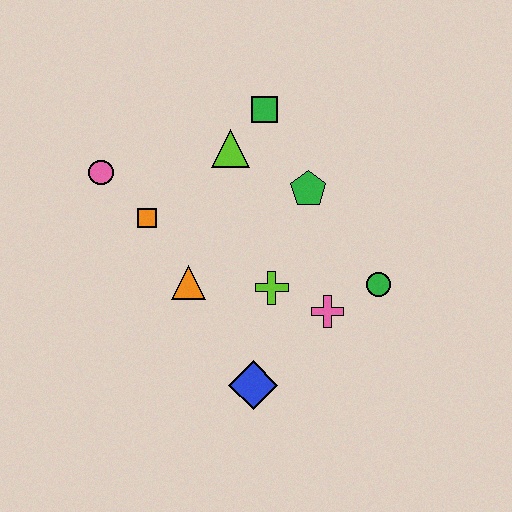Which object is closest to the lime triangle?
The green square is closest to the lime triangle.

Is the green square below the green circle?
No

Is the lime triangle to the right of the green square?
No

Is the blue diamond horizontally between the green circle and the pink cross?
No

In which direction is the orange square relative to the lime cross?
The orange square is to the left of the lime cross.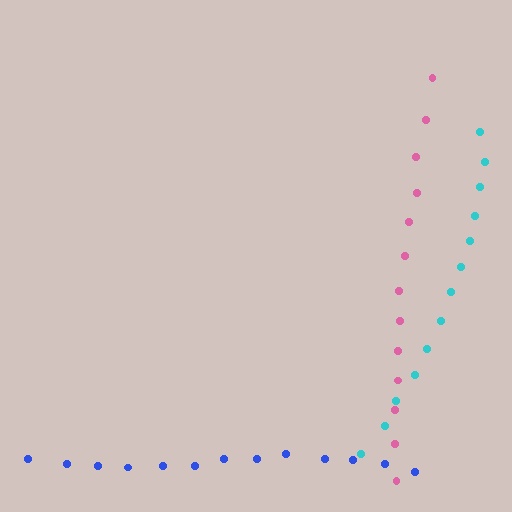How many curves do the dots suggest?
There are 3 distinct paths.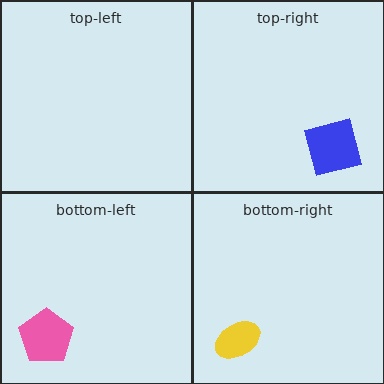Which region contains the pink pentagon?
The bottom-left region.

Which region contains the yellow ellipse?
The bottom-right region.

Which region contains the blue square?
The top-right region.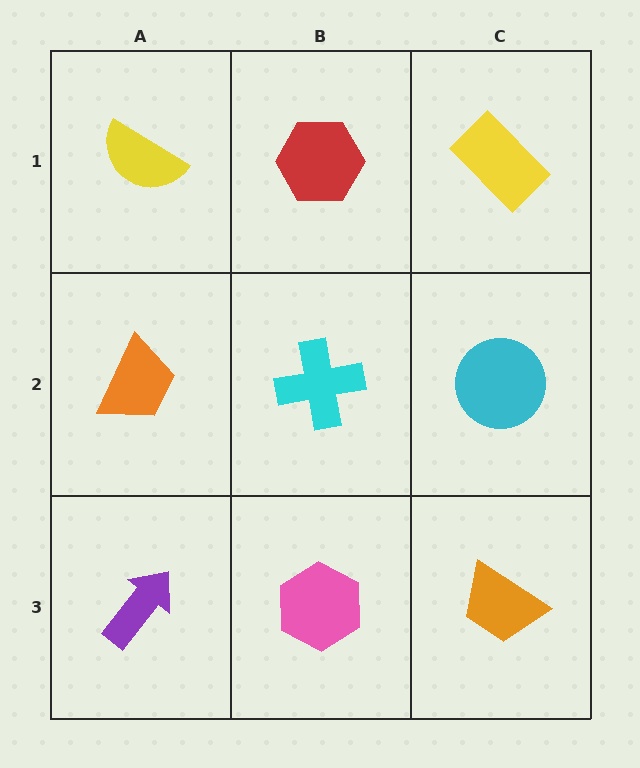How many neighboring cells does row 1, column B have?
3.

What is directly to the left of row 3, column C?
A pink hexagon.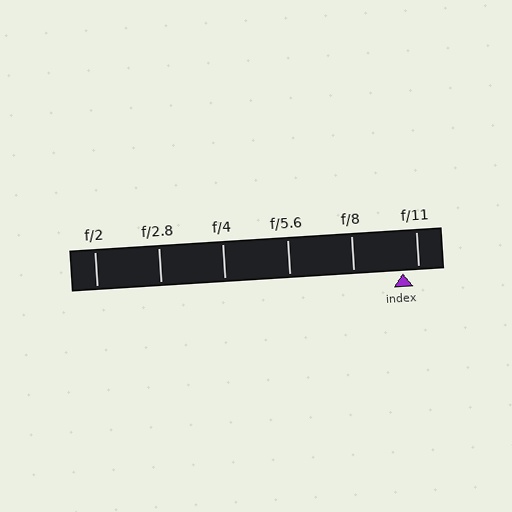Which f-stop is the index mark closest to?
The index mark is closest to f/11.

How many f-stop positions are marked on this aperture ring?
There are 6 f-stop positions marked.